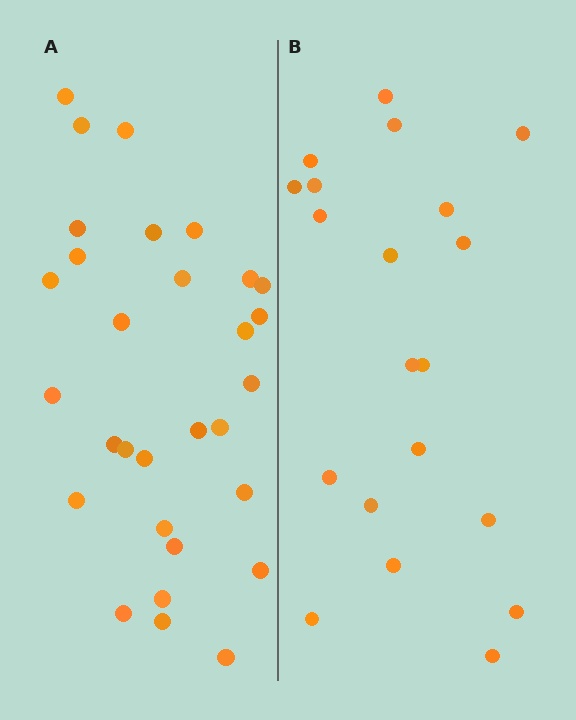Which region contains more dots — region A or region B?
Region A (the left region) has more dots.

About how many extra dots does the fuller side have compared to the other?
Region A has roughly 10 or so more dots than region B.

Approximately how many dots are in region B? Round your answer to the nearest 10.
About 20 dots.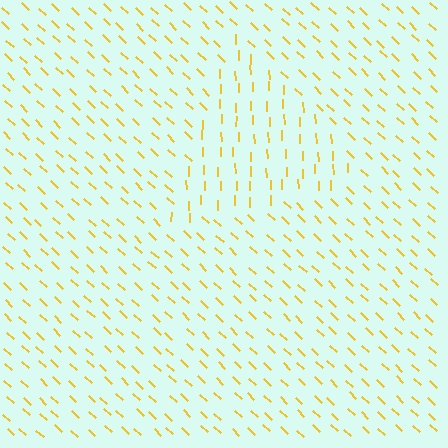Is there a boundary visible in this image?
Yes, there is a texture boundary formed by a change in line orientation.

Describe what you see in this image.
The image is filled with small yellow line segments. A triangle region in the image has lines oriented differently from the surrounding lines, creating a visible texture boundary.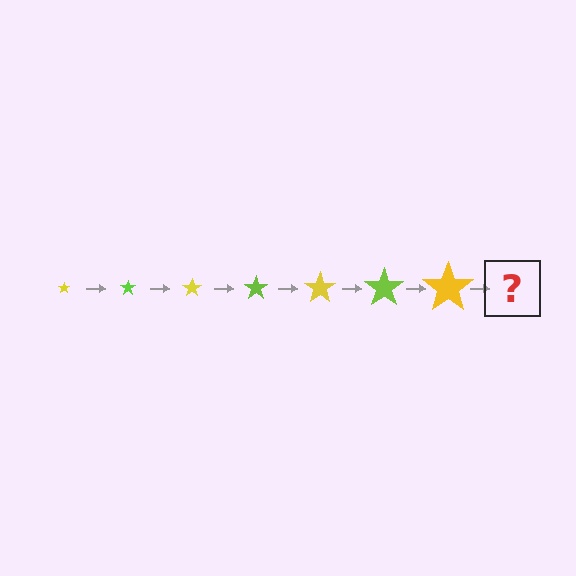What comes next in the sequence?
The next element should be a lime star, larger than the previous one.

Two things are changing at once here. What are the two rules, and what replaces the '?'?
The two rules are that the star grows larger each step and the color cycles through yellow and lime. The '?' should be a lime star, larger than the previous one.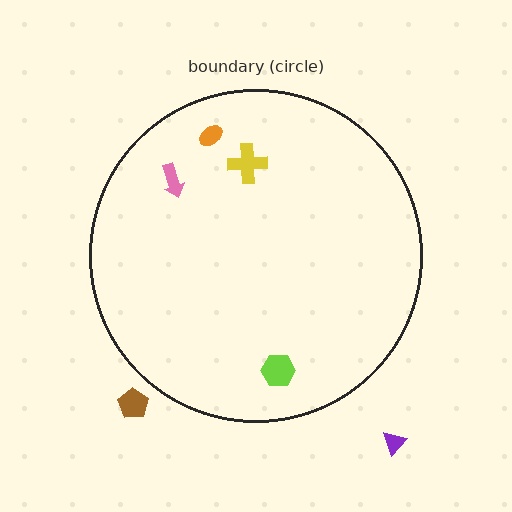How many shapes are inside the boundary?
4 inside, 2 outside.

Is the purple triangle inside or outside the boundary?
Outside.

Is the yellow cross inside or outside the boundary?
Inside.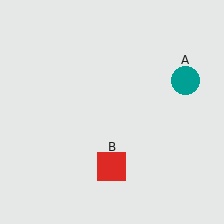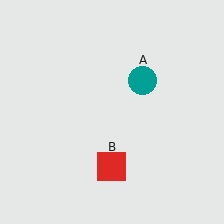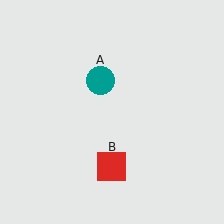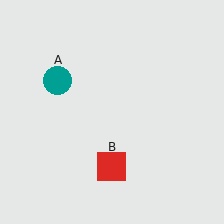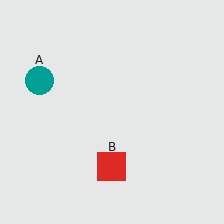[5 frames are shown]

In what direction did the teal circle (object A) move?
The teal circle (object A) moved left.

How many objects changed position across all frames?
1 object changed position: teal circle (object A).